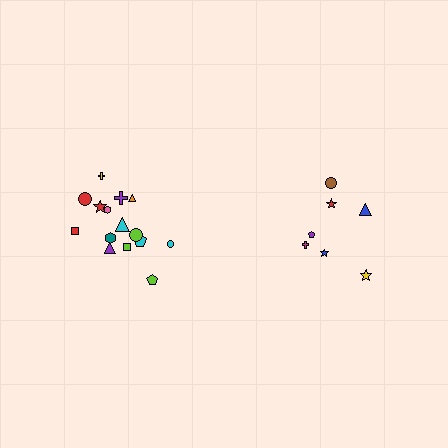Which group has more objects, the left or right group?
The left group.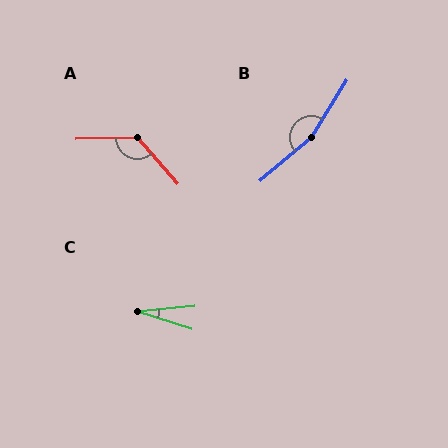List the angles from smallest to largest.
C (24°), A (130°), B (162°).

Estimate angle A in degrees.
Approximately 130 degrees.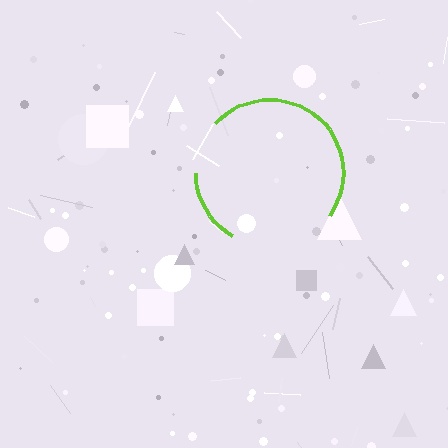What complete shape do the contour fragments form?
The contour fragments form a circle.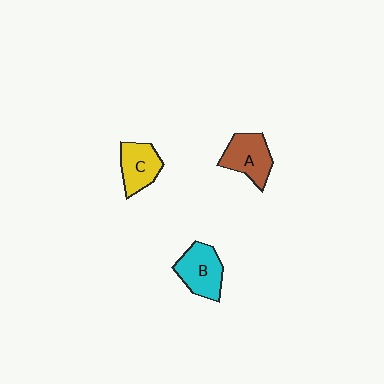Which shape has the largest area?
Shape B (cyan).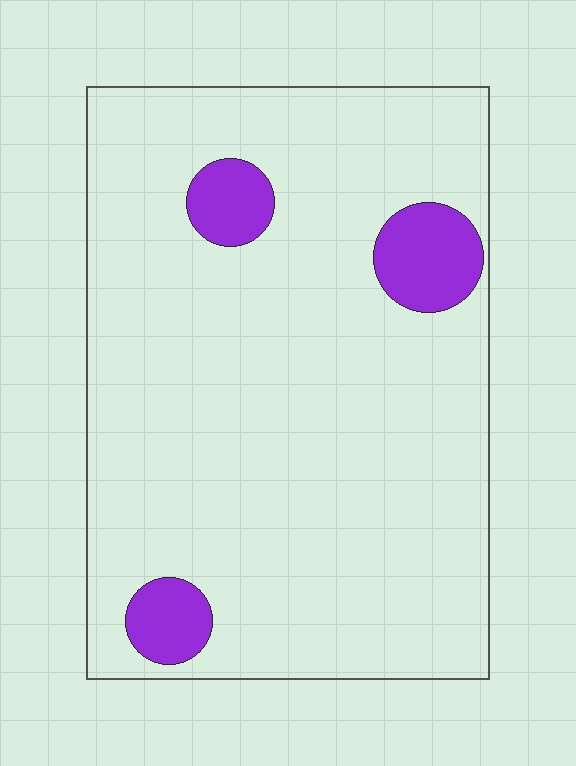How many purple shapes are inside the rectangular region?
3.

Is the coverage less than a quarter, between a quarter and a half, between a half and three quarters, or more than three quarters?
Less than a quarter.